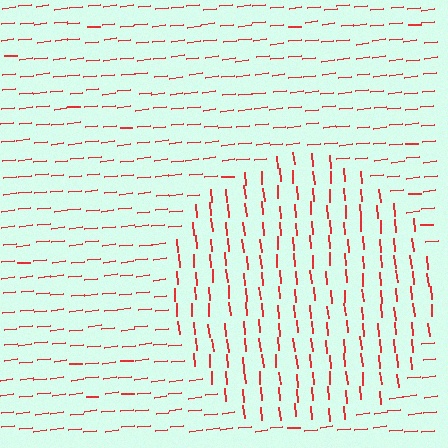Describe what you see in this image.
The image is filled with small red line segments. A circle region in the image has lines oriented differently from the surrounding lines, creating a visible texture boundary.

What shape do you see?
I see a circle.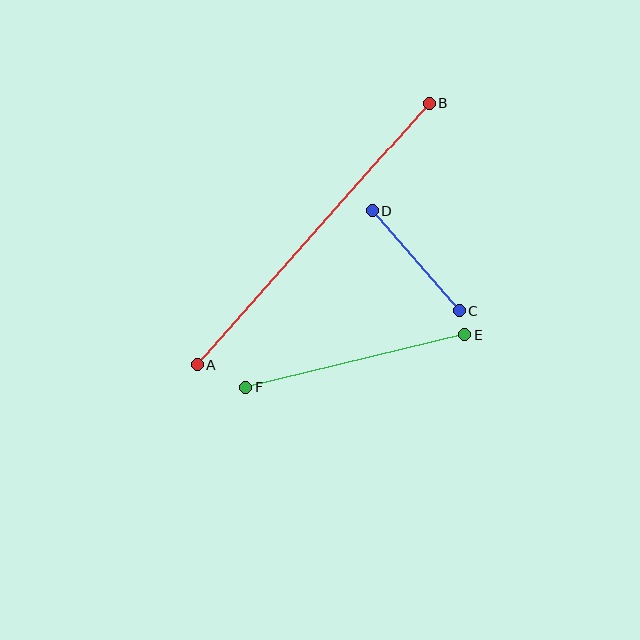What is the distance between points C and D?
The distance is approximately 132 pixels.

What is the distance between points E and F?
The distance is approximately 225 pixels.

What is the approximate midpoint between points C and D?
The midpoint is at approximately (416, 261) pixels.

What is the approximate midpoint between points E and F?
The midpoint is at approximately (355, 361) pixels.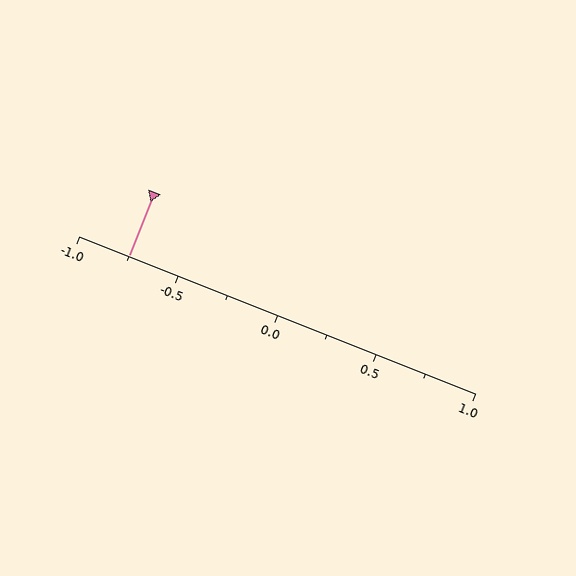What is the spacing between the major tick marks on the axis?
The major ticks are spaced 0.5 apart.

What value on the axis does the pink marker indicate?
The marker indicates approximately -0.75.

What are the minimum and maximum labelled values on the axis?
The axis runs from -1.0 to 1.0.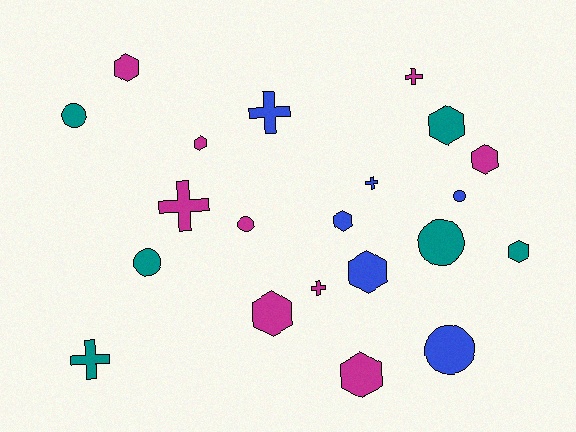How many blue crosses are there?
There are 2 blue crosses.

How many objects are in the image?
There are 21 objects.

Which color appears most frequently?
Magenta, with 9 objects.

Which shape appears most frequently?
Hexagon, with 9 objects.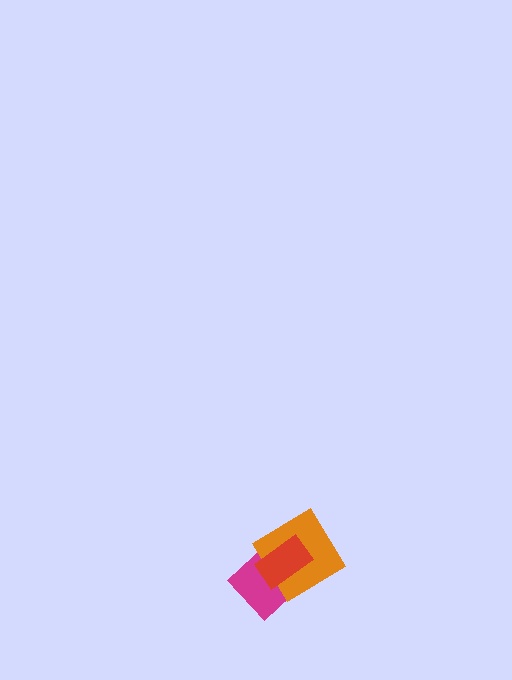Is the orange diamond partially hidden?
Yes, it is partially covered by another shape.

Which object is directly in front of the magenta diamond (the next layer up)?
The orange diamond is directly in front of the magenta diamond.